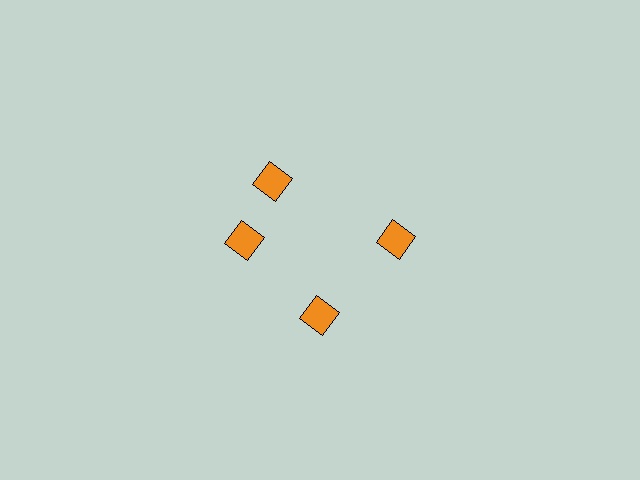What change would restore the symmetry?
The symmetry would be restored by rotating it back into even spacing with its neighbors so that all 4 diamonds sit at equal angles and equal distance from the center.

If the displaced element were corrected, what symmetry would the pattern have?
It would have 4-fold rotational symmetry — the pattern would map onto itself every 90 degrees.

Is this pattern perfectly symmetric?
No. The 4 orange diamonds are arranged in a ring, but one element near the 12 o'clock position is rotated out of alignment along the ring, breaking the 4-fold rotational symmetry.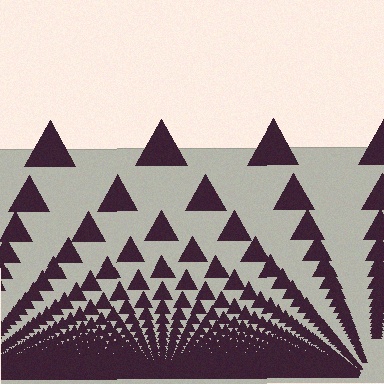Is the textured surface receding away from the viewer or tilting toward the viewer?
The surface appears to tilt toward the viewer. Texture elements get larger and sparser toward the top.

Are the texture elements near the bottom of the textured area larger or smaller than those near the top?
Smaller. The gradient is inverted — elements near the bottom are smaller and denser.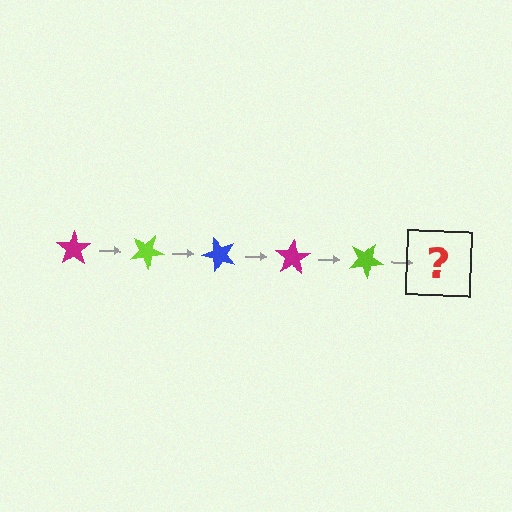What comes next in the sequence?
The next element should be a blue star, rotated 125 degrees from the start.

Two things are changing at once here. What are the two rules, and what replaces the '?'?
The two rules are that it rotates 25 degrees each step and the color cycles through magenta, lime, and blue. The '?' should be a blue star, rotated 125 degrees from the start.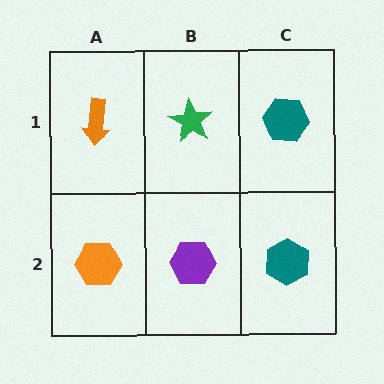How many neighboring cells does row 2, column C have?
2.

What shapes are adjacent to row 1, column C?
A teal hexagon (row 2, column C), a green star (row 1, column B).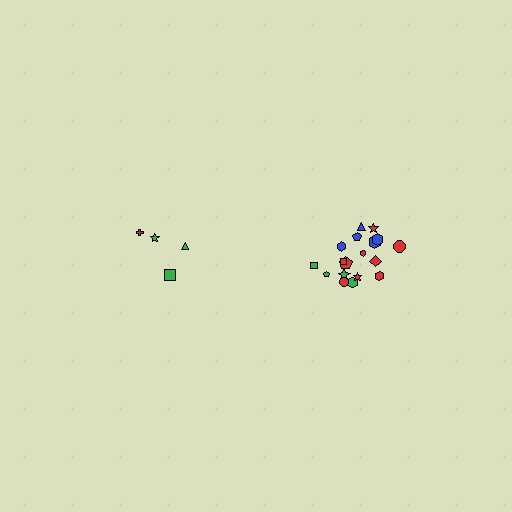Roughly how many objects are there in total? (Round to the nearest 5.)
Roughly 20 objects in total.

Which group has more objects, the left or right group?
The right group.